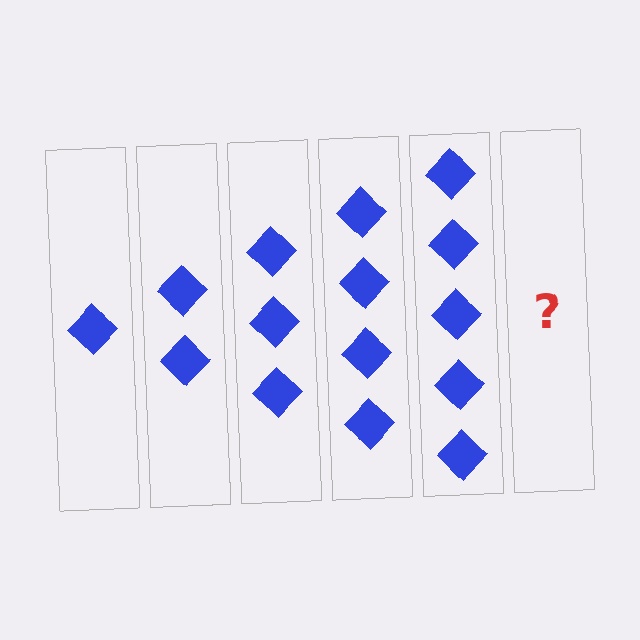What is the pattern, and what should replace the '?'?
The pattern is that each step adds one more diamond. The '?' should be 6 diamonds.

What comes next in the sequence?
The next element should be 6 diamonds.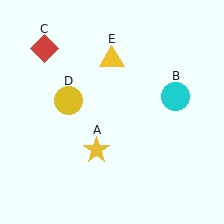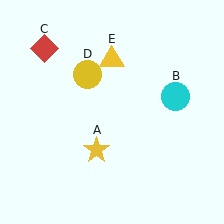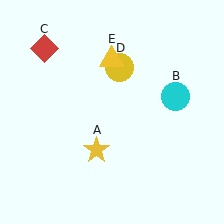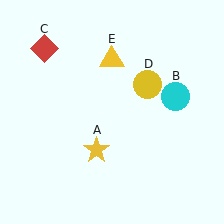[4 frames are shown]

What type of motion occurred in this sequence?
The yellow circle (object D) rotated clockwise around the center of the scene.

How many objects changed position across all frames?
1 object changed position: yellow circle (object D).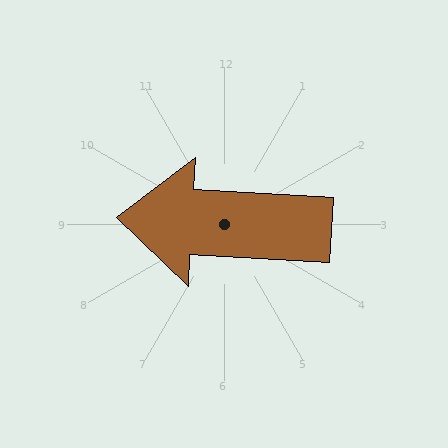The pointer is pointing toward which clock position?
Roughly 9 o'clock.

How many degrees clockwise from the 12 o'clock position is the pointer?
Approximately 273 degrees.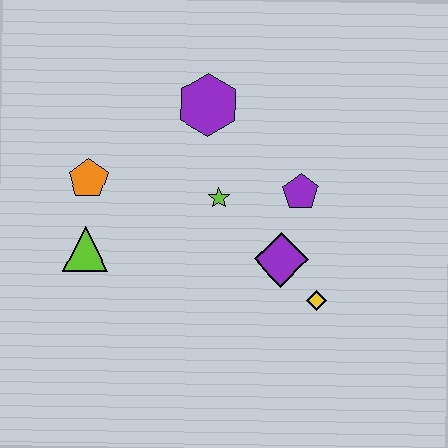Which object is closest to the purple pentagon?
The purple diamond is closest to the purple pentagon.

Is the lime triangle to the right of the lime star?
No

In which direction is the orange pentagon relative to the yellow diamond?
The orange pentagon is to the left of the yellow diamond.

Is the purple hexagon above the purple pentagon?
Yes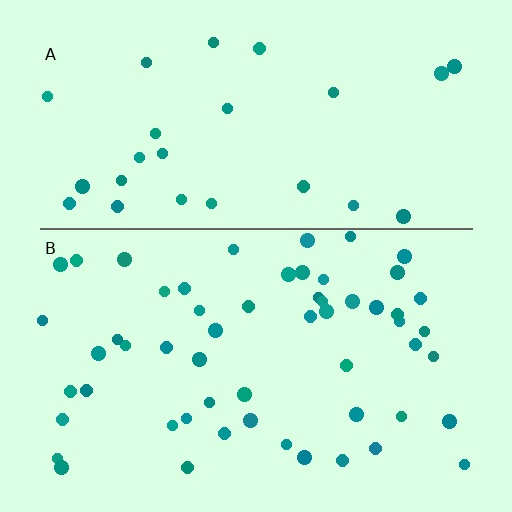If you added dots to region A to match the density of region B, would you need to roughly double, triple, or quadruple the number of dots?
Approximately double.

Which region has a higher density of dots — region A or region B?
B (the bottom).